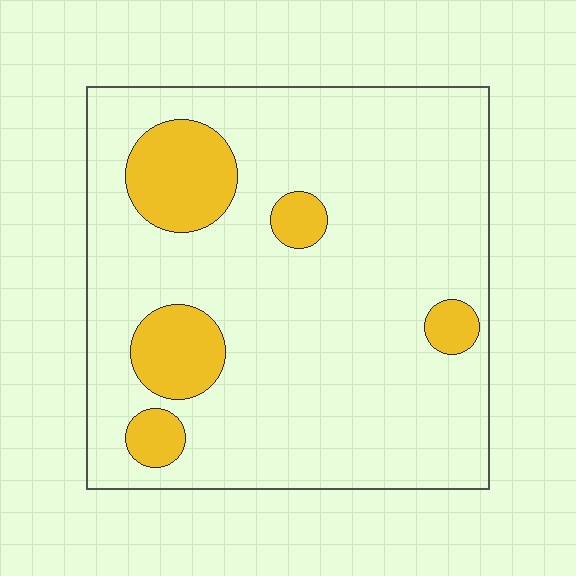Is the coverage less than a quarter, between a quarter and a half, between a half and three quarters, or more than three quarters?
Less than a quarter.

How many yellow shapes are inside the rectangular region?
5.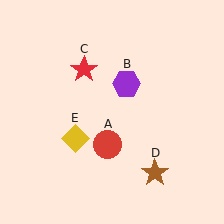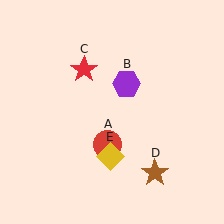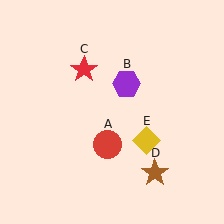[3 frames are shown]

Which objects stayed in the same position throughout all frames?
Red circle (object A) and purple hexagon (object B) and red star (object C) and brown star (object D) remained stationary.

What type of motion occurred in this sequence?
The yellow diamond (object E) rotated counterclockwise around the center of the scene.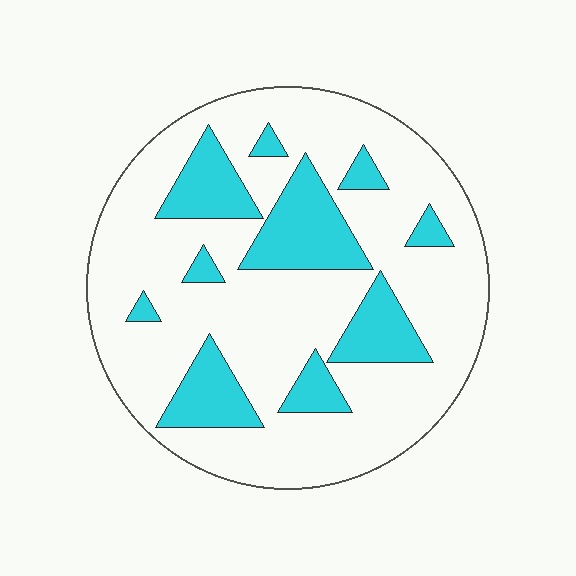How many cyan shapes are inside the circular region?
10.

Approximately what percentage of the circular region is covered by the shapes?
Approximately 25%.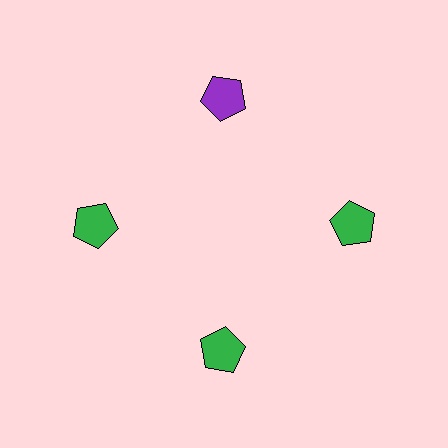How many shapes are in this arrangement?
There are 4 shapes arranged in a ring pattern.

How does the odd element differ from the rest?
It has a different color: purple instead of green.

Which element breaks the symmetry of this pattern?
The purple pentagon at roughly the 12 o'clock position breaks the symmetry. All other shapes are green pentagons.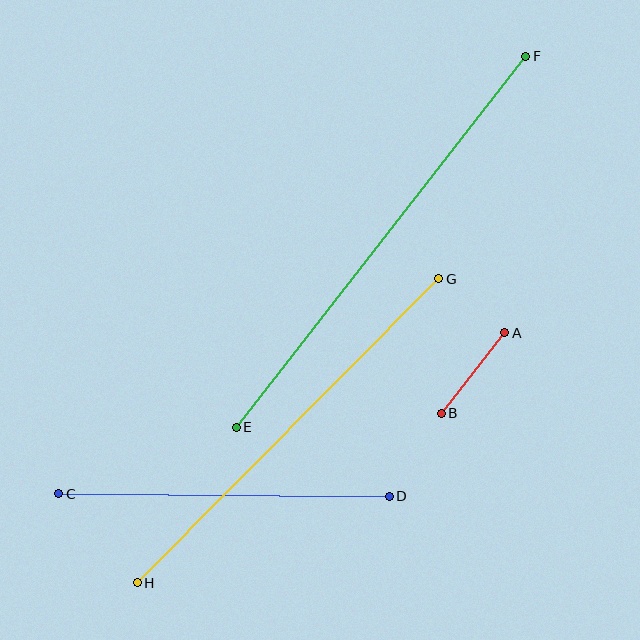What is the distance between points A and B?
The distance is approximately 103 pixels.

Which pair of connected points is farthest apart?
Points E and F are farthest apart.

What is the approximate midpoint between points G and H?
The midpoint is at approximately (288, 431) pixels.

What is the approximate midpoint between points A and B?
The midpoint is at approximately (473, 373) pixels.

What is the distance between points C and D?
The distance is approximately 331 pixels.